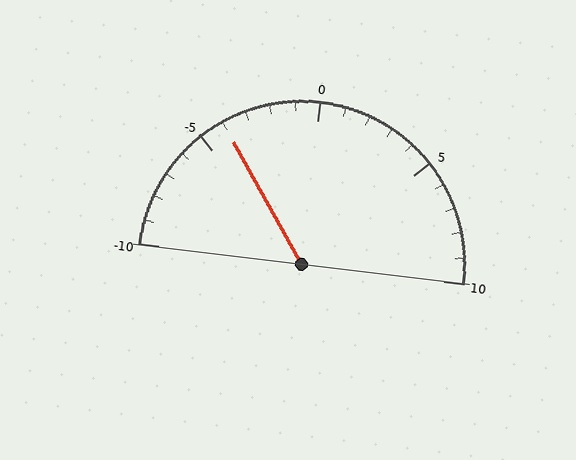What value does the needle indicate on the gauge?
The needle indicates approximately -4.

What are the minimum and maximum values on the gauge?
The gauge ranges from -10 to 10.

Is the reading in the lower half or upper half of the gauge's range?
The reading is in the lower half of the range (-10 to 10).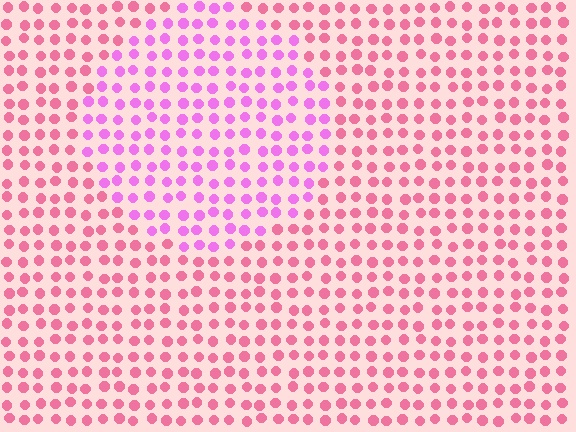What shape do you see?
I see a circle.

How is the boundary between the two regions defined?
The boundary is defined purely by a slight shift in hue (about 38 degrees). Spacing, size, and orientation are identical on both sides.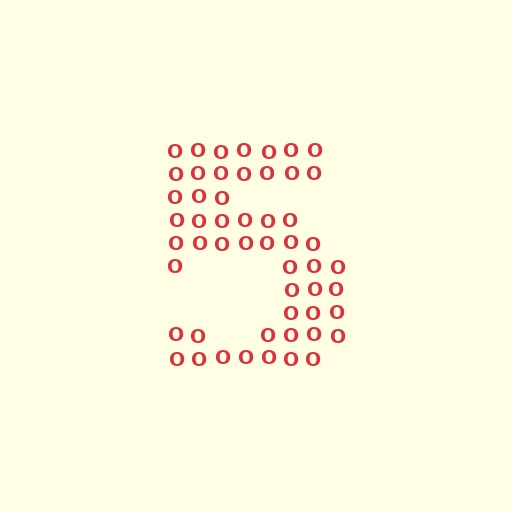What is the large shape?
The large shape is the digit 5.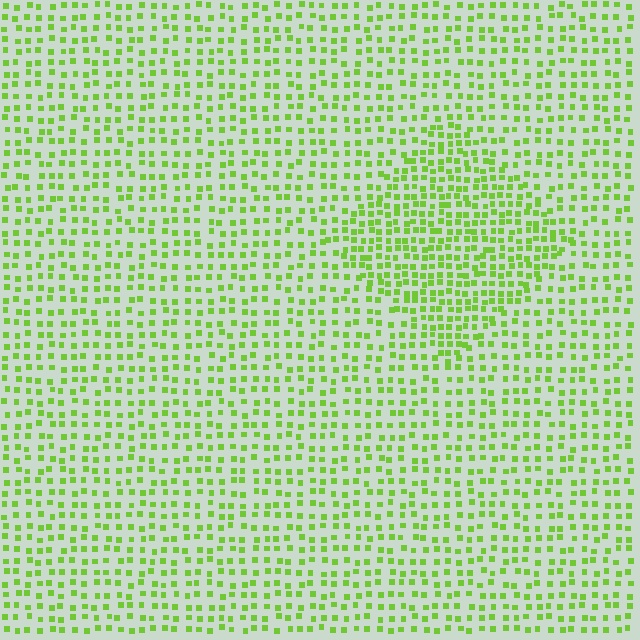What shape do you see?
I see a diamond.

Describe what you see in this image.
The image contains small lime elements arranged at two different densities. A diamond-shaped region is visible where the elements are more densely packed than the surrounding area.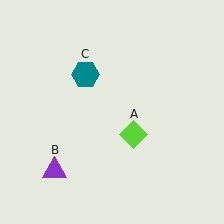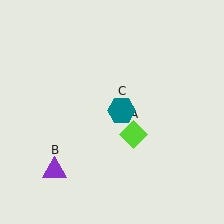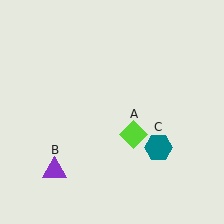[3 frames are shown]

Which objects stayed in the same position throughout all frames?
Lime diamond (object A) and purple triangle (object B) remained stationary.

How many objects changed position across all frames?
1 object changed position: teal hexagon (object C).